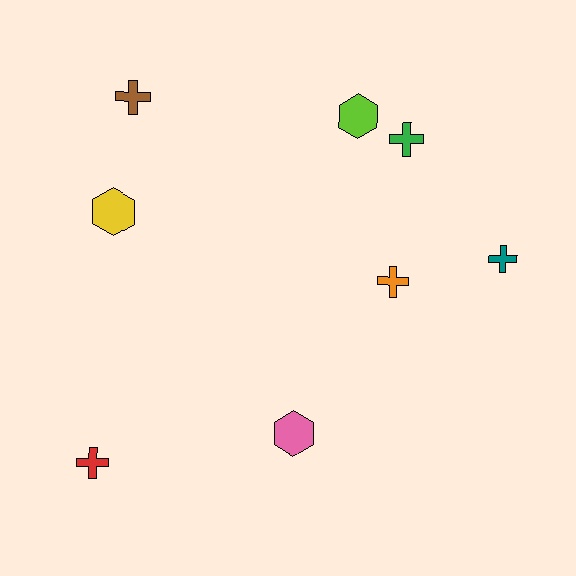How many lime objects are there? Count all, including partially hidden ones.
There is 1 lime object.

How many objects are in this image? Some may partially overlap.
There are 8 objects.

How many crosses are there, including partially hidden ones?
There are 5 crosses.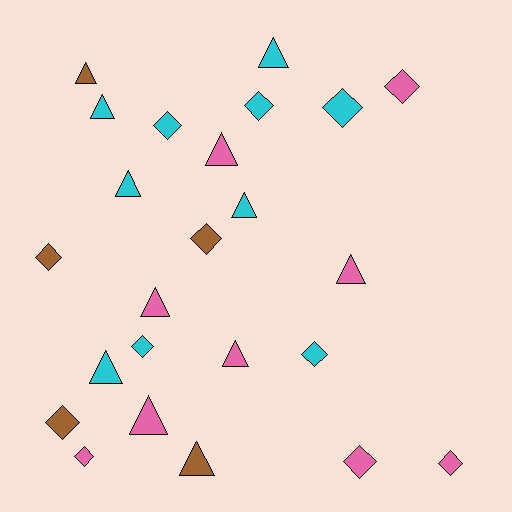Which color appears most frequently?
Cyan, with 10 objects.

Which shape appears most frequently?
Diamond, with 12 objects.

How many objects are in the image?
There are 24 objects.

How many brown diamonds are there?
There are 3 brown diamonds.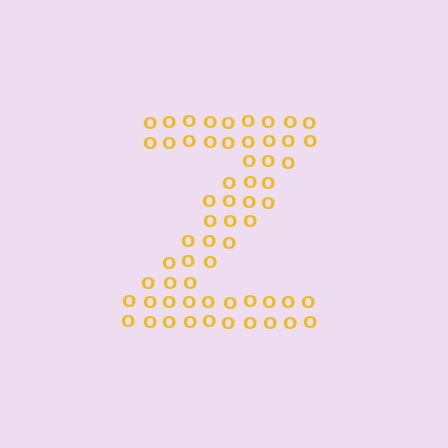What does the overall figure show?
The overall figure shows the letter Z.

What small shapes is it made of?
It is made of small letter O's.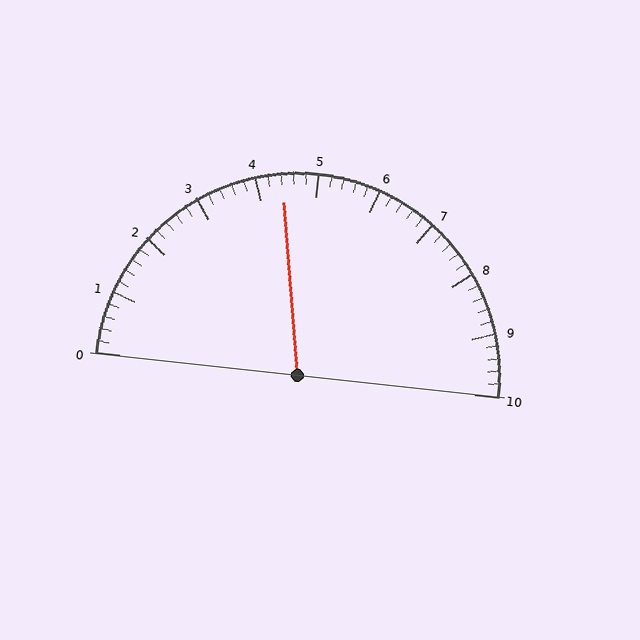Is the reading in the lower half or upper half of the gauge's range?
The reading is in the lower half of the range (0 to 10).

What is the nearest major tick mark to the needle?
The nearest major tick mark is 4.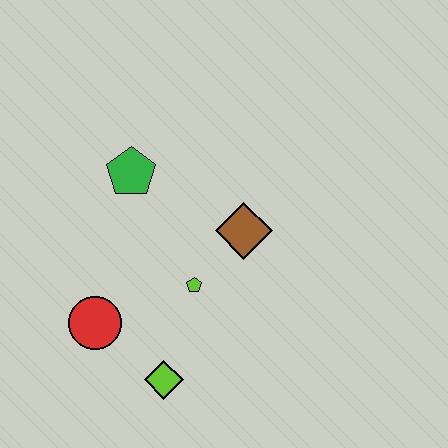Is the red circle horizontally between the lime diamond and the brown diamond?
No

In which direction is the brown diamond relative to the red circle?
The brown diamond is to the right of the red circle.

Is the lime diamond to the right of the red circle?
Yes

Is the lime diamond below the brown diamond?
Yes